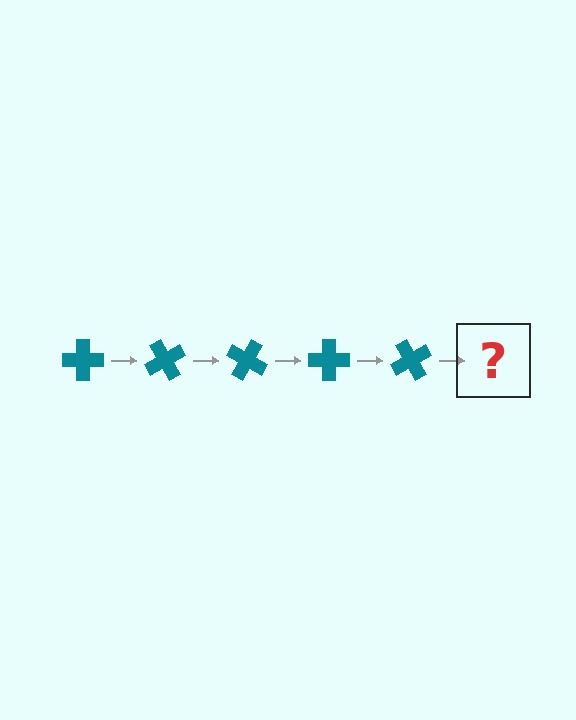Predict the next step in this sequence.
The next step is a teal cross rotated 300 degrees.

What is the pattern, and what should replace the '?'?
The pattern is that the cross rotates 60 degrees each step. The '?' should be a teal cross rotated 300 degrees.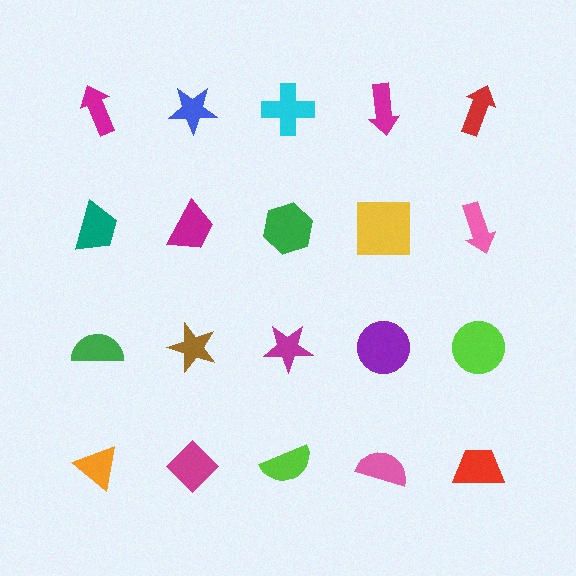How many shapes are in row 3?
5 shapes.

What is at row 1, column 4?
A magenta arrow.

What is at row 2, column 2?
A magenta trapezoid.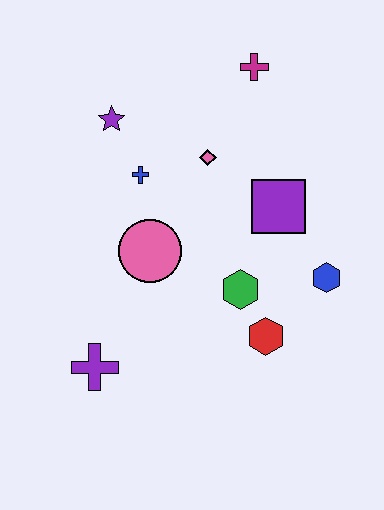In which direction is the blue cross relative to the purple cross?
The blue cross is above the purple cross.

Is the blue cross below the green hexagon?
No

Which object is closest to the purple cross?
The pink circle is closest to the purple cross.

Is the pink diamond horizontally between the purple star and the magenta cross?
Yes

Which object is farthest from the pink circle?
The magenta cross is farthest from the pink circle.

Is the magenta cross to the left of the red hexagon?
Yes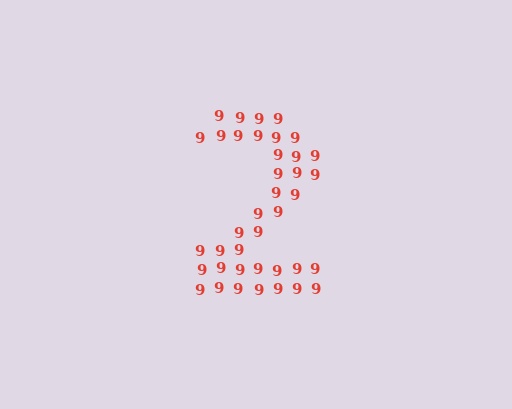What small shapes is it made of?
It is made of small digit 9's.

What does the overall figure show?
The overall figure shows the digit 2.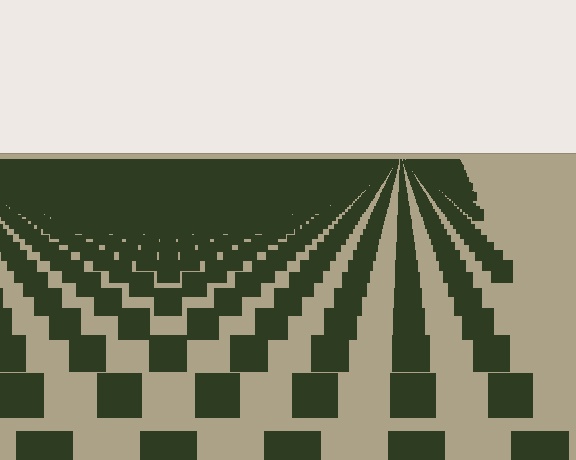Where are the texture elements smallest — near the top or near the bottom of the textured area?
Near the top.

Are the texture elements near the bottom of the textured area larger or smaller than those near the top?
Larger. Near the bottom, elements are closer to the viewer and appear at a bigger on-screen size.